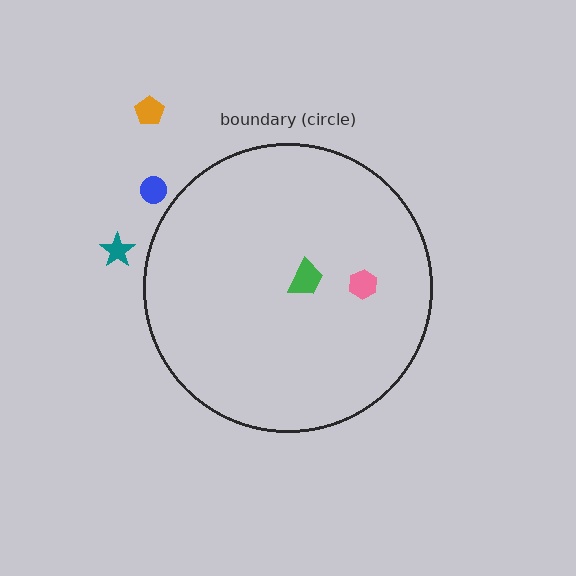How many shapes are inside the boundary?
2 inside, 3 outside.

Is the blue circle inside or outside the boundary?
Outside.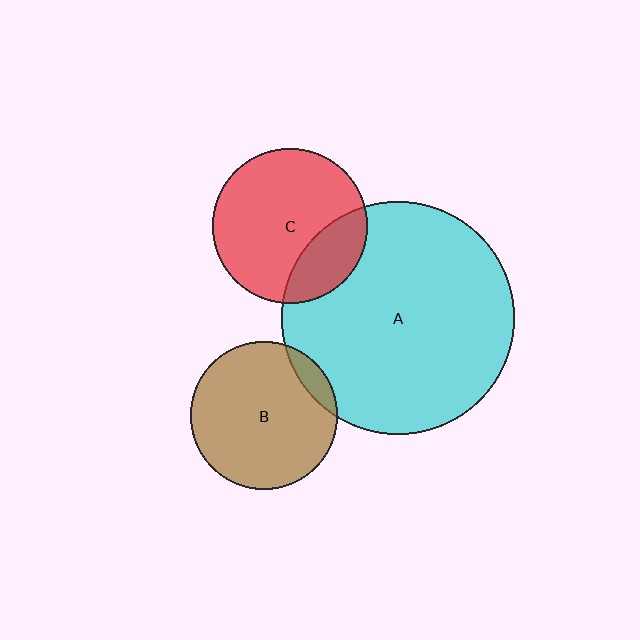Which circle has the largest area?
Circle A (cyan).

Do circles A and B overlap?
Yes.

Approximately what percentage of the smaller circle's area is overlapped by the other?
Approximately 10%.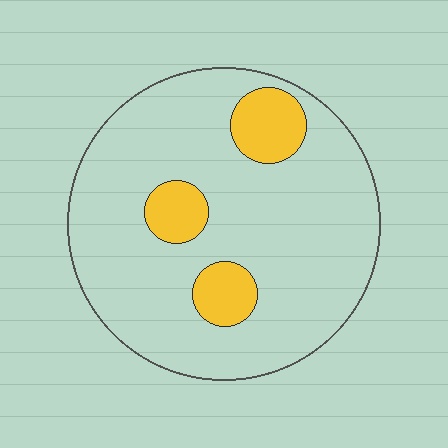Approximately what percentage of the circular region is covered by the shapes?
Approximately 15%.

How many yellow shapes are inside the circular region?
3.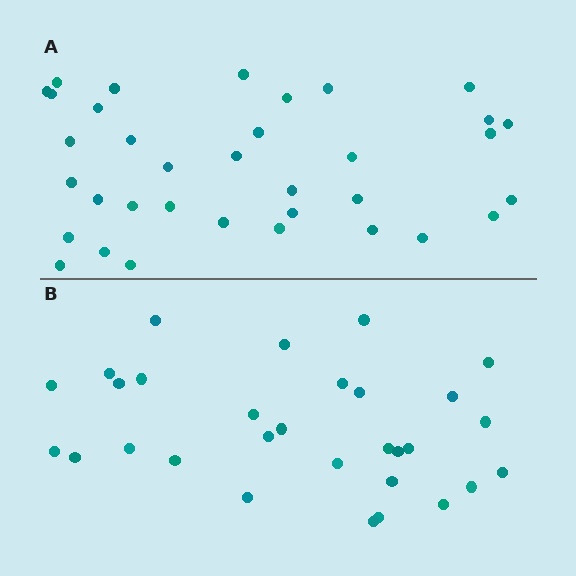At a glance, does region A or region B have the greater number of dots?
Region A (the top region) has more dots.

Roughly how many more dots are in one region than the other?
Region A has about 5 more dots than region B.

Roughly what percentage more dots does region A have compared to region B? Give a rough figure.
About 15% more.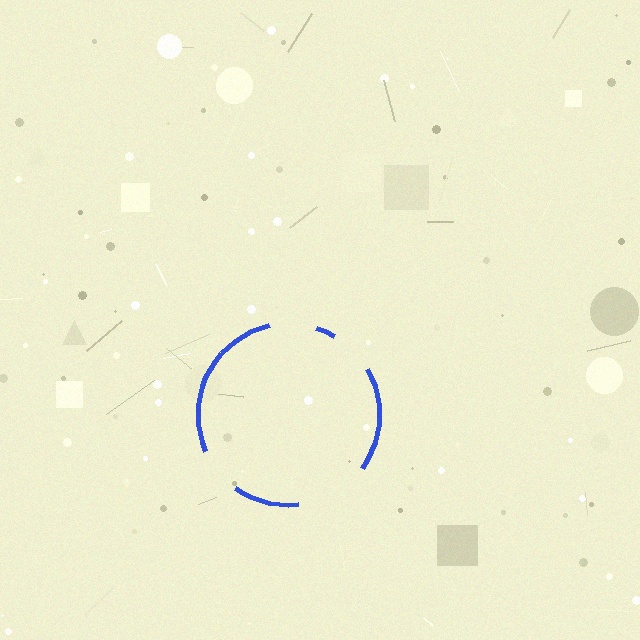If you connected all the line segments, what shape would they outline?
They would outline a circle.